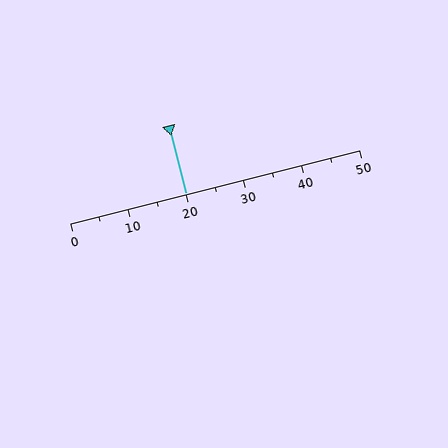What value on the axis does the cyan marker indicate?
The marker indicates approximately 20.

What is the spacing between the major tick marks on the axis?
The major ticks are spaced 10 apart.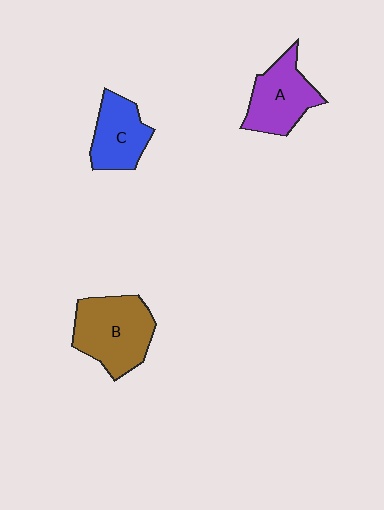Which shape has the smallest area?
Shape C (blue).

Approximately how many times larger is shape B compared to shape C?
Approximately 1.5 times.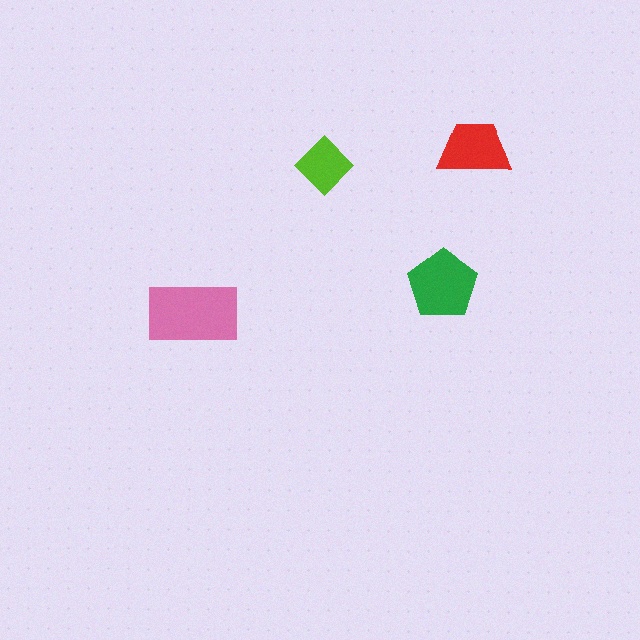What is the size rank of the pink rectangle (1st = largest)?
1st.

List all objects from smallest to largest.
The lime diamond, the red trapezoid, the green pentagon, the pink rectangle.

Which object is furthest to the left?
The pink rectangle is leftmost.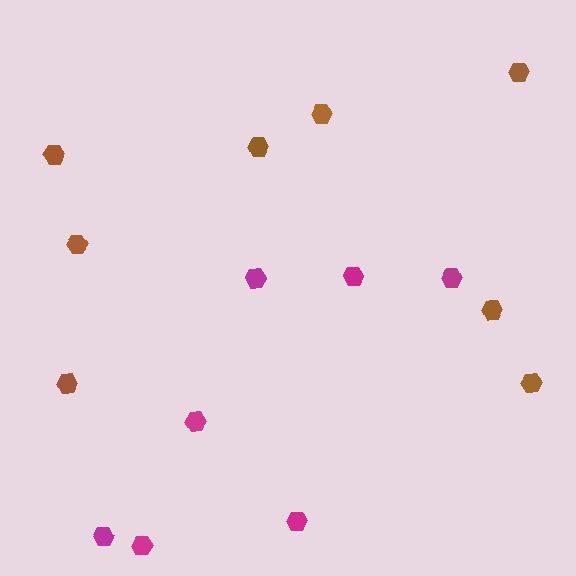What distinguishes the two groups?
There are 2 groups: one group of magenta hexagons (7) and one group of brown hexagons (8).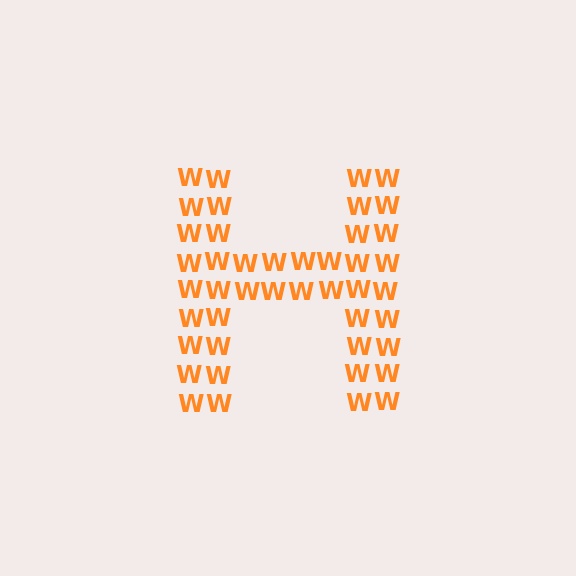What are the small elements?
The small elements are letter W's.